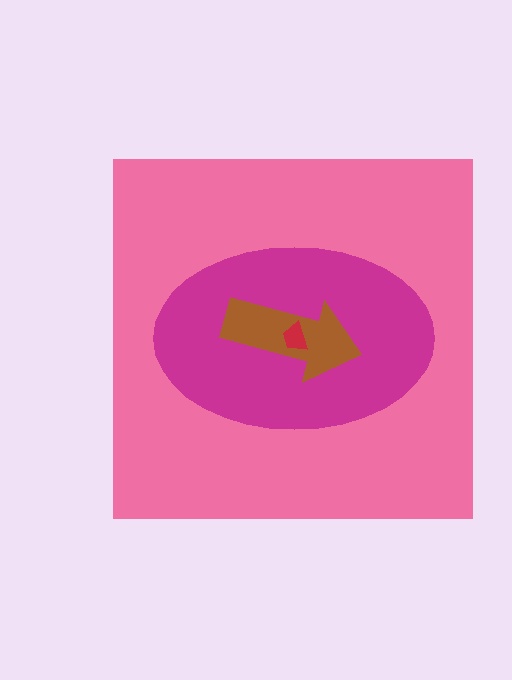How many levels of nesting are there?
4.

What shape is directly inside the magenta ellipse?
The brown arrow.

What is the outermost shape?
The pink square.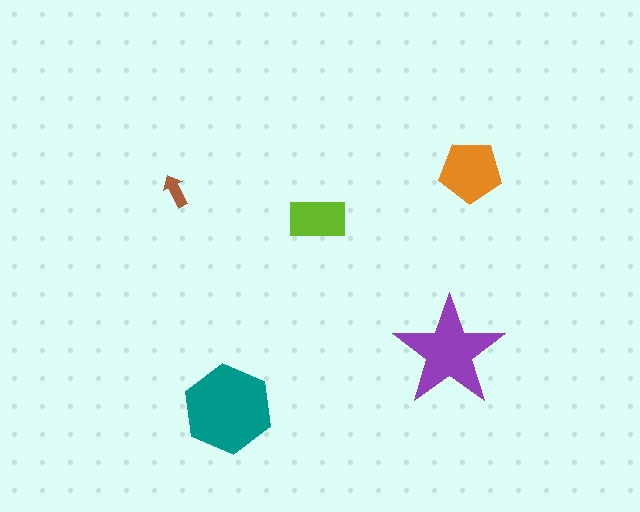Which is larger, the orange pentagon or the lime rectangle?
The orange pentagon.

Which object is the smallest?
The brown arrow.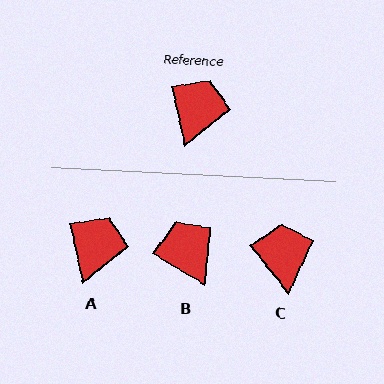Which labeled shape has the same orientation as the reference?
A.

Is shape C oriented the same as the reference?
No, it is off by about 26 degrees.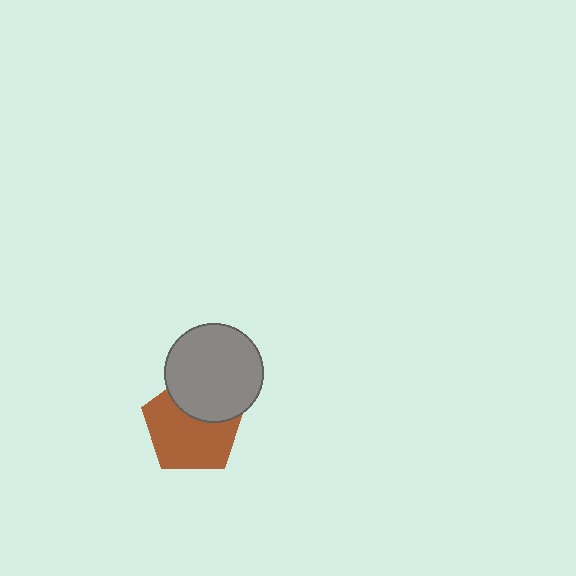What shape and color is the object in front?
The object in front is a gray circle.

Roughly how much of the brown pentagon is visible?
Most of it is visible (roughly 67%).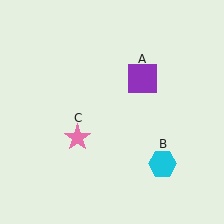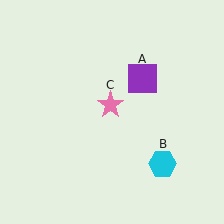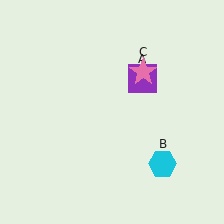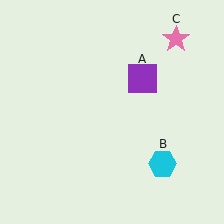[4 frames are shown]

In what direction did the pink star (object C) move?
The pink star (object C) moved up and to the right.